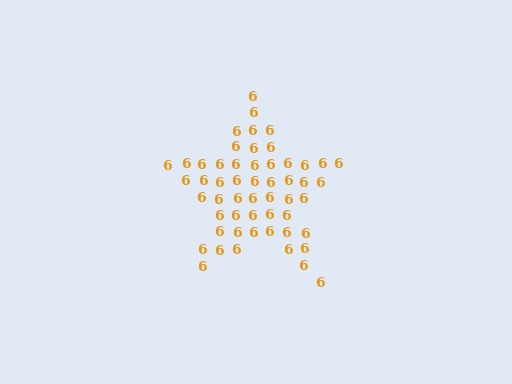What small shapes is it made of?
It is made of small digit 6's.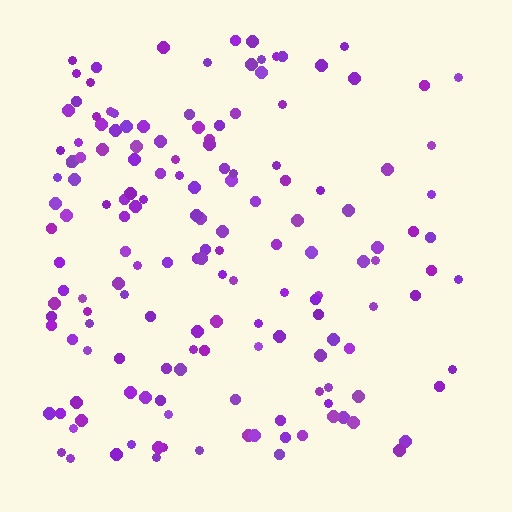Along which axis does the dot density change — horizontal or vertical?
Horizontal.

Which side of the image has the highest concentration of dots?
The left.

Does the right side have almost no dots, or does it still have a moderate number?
Still a moderate number, just noticeably fewer than the left.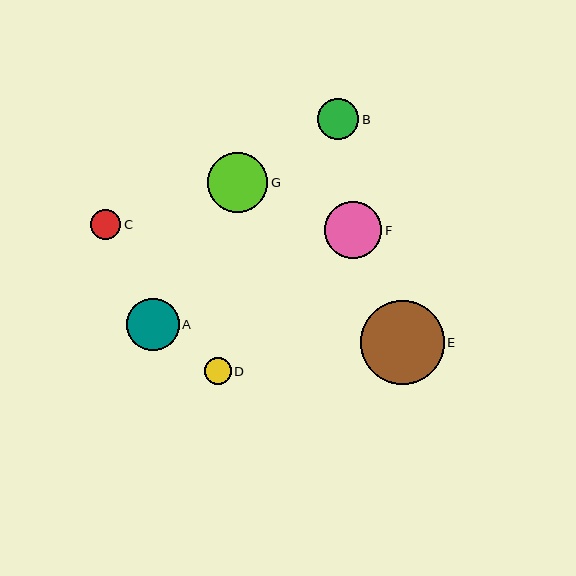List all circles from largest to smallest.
From largest to smallest: E, G, F, A, B, C, D.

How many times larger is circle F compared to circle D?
Circle F is approximately 2.1 times the size of circle D.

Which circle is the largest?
Circle E is the largest with a size of approximately 83 pixels.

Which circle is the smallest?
Circle D is the smallest with a size of approximately 27 pixels.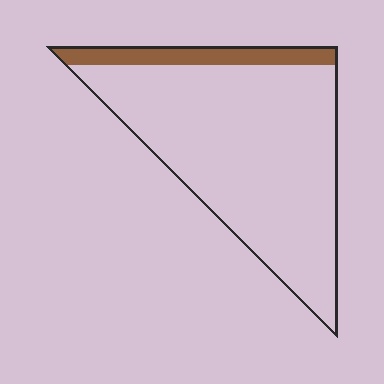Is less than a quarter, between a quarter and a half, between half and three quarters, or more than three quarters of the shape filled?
Less than a quarter.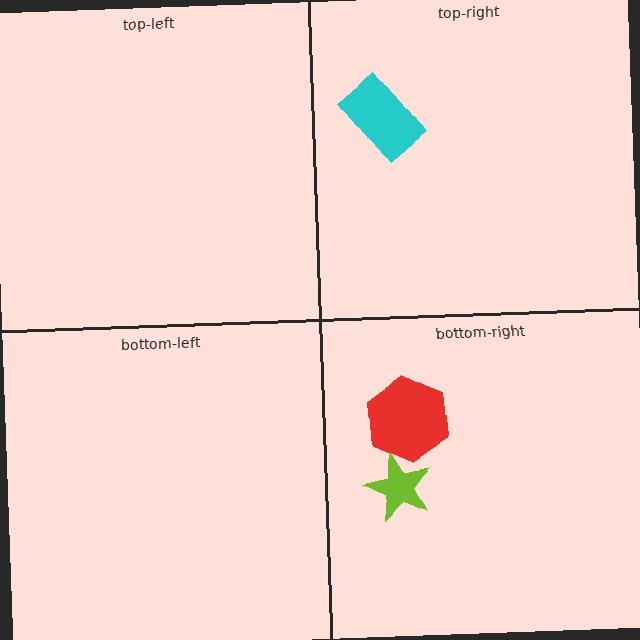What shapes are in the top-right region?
The cyan rectangle.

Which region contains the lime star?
The bottom-right region.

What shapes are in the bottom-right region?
The red hexagon, the lime star.